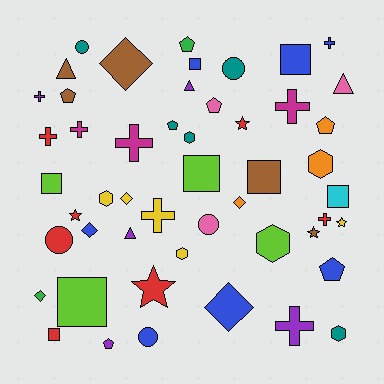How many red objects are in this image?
There are 7 red objects.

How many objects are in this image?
There are 50 objects.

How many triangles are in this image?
There are 4 triangles.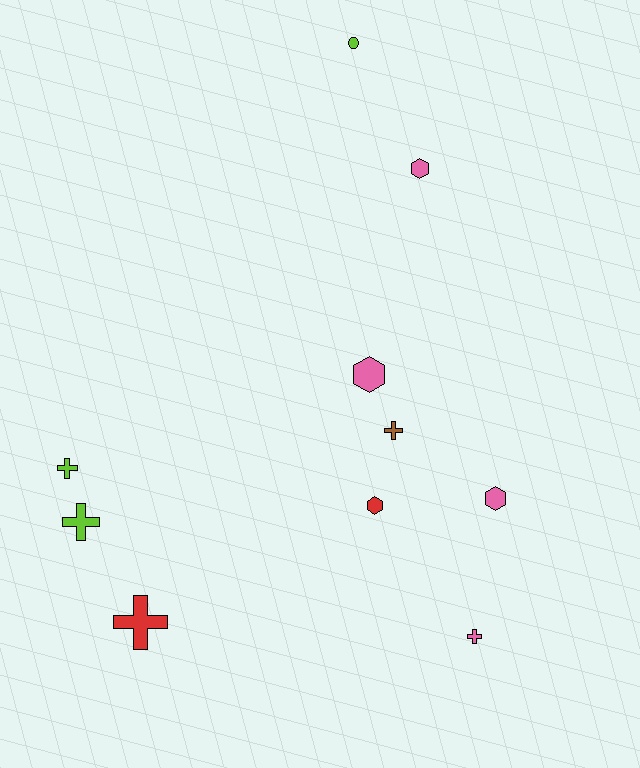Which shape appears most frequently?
Cross, with 5 objects.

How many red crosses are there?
There is 1 red cross.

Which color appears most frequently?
Pink, with 4 objects.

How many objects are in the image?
There are 10 objects.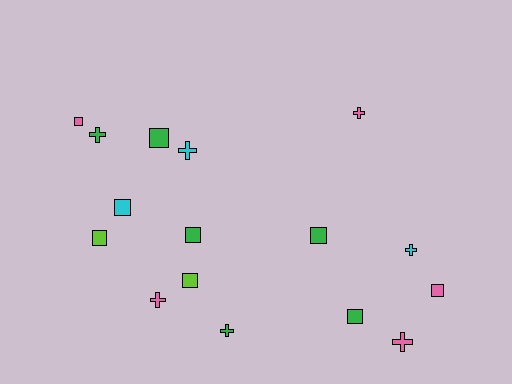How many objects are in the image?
There are 16 objects.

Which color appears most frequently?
Green, with 6 objects.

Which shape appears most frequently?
Square, with 9 objects.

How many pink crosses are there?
There are 3 pink crosses.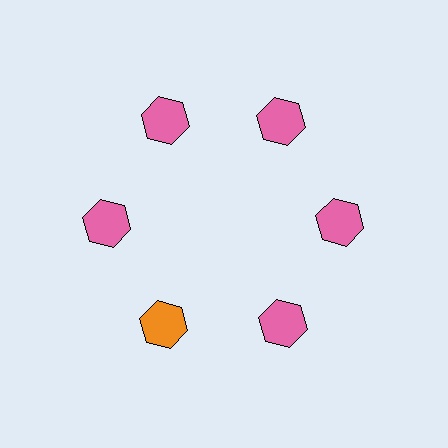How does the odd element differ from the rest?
It has a different color: orange instead of pink.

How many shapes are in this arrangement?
There are 6 shapes arranged in a ring pattern.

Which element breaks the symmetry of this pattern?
The orange hexagon at roughly the 7 o'clock position breaks the symmetry. All other shapes are pink hexagons.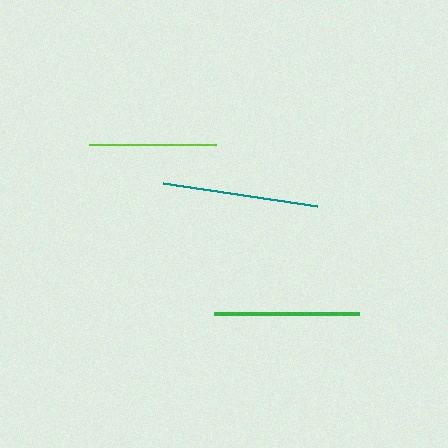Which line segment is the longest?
The teal line is the longest at approximately 156 pixels.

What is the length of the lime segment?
The lime segment is approximately 127 pixels long.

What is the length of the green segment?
The green segment is approximately 145 pixels long.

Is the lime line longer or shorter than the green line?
The green line is longer than the lime line.